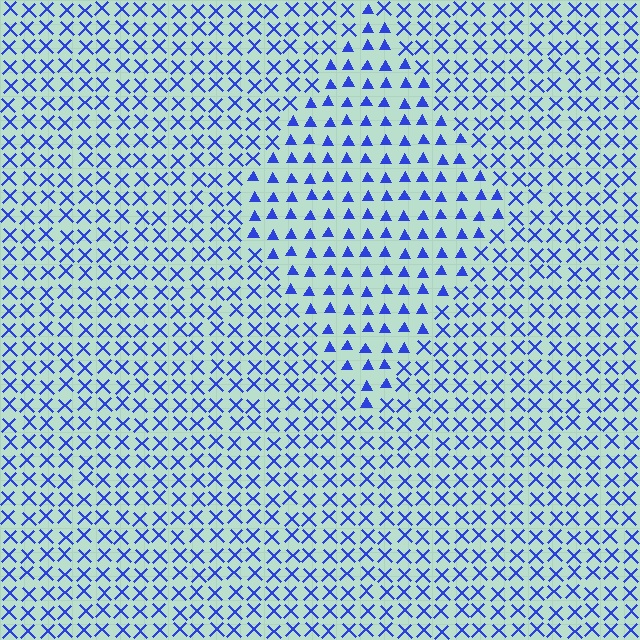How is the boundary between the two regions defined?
The boundary is defined by a change in element shape: triangles inside vs. X marks outside. All elements share the same color and spacing.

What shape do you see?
I see a diamond.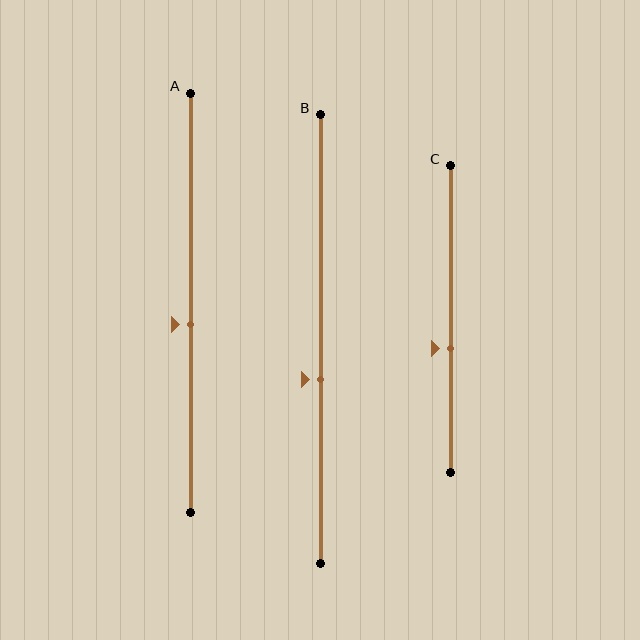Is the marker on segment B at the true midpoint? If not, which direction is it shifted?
No, the marker on segment B is shifted downward by about 9% of the segment length.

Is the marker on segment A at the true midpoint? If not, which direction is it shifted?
No, the marker on segment A is shifted downward by about 5% of the segment length.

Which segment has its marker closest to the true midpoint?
Segment A has its marker closest to the true midpoint.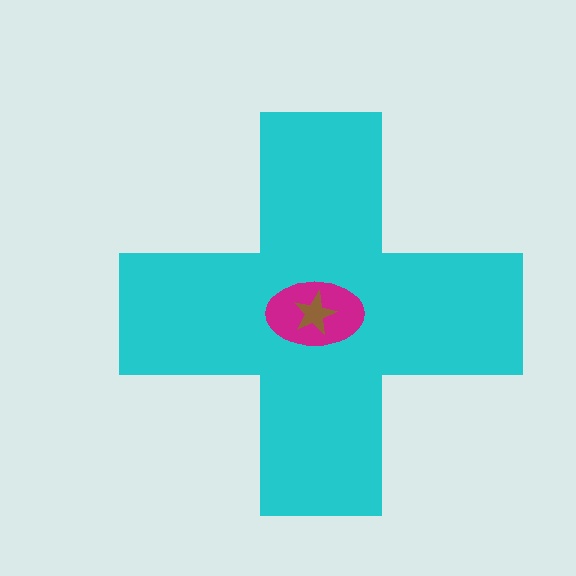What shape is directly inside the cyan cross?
The magenta ellipse.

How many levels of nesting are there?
3.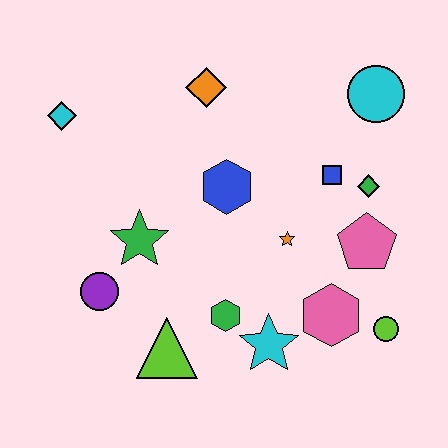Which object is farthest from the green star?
The cyan circle is farthest from the green star.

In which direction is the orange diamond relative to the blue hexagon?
The orange diamond is above the blue hexagon.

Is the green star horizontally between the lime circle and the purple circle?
Yes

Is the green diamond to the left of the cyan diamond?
No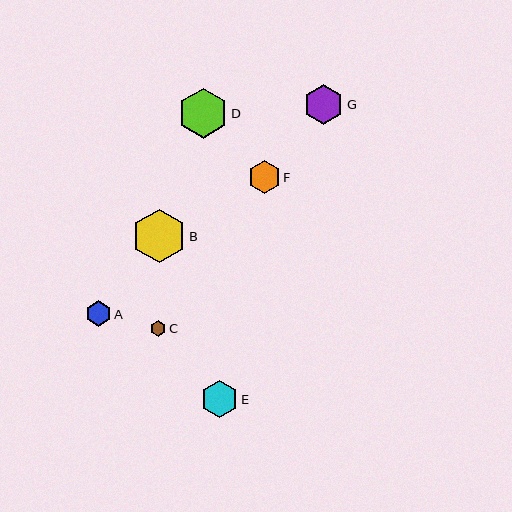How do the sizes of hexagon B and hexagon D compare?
Hexagon B and hexagon D are approximately the same size.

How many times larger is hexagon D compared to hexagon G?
Hexagon D is approximately 1.2 times the size of hexagon G.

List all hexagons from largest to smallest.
From largest to smallest: B, D, G, E, F, A, C.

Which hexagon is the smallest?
Hexagon C is the smallest with a size of approximately 15 pixels.